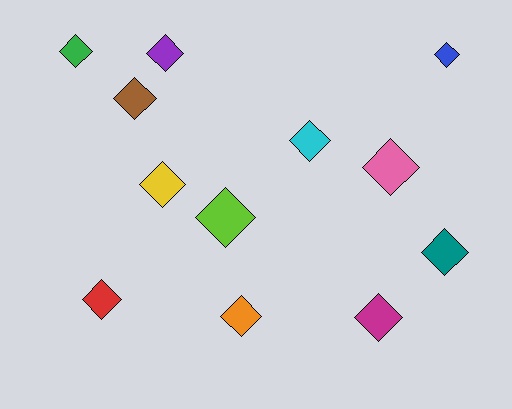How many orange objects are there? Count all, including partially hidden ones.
There is 1 orange object.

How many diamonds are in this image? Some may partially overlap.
There are 12 diamonds.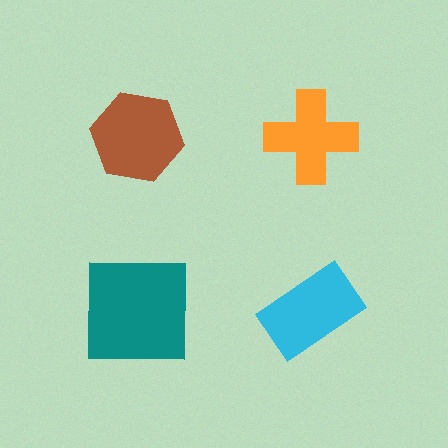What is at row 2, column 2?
A cyan rectangle.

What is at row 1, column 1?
A brown hexagon.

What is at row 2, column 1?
A teal square.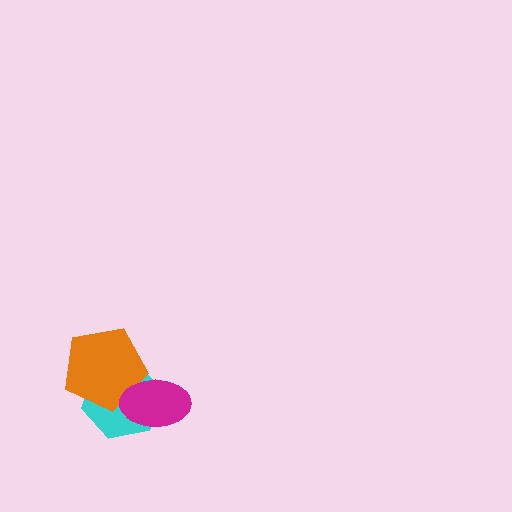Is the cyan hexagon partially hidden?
Yes, it is partially covered by another shape.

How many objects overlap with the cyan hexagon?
2 objects overlap with the cyan hexagon.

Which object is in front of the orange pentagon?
The magenta ellipse is in front of the orange pentagon.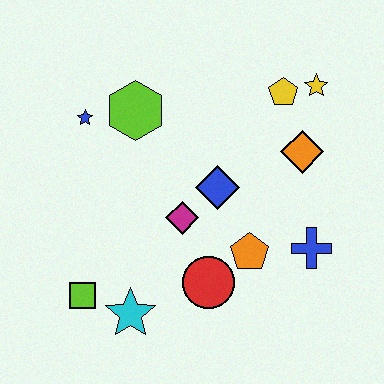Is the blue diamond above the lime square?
Yes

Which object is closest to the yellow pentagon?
The yellow star is closest to the yellow pentagon.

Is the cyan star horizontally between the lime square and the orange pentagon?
Yes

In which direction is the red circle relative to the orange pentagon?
The red circle is to the left of the orange pentagon.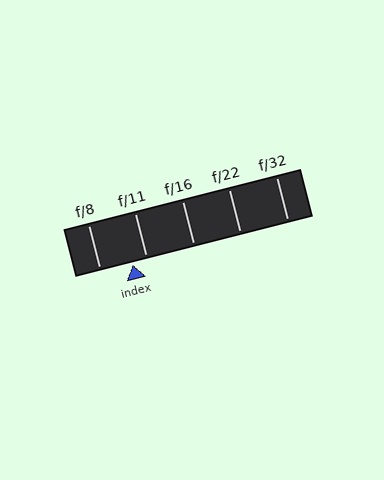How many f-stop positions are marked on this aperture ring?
There are 5 f-stop positions marked.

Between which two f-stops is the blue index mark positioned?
The index mark is between f/8 and f/11.